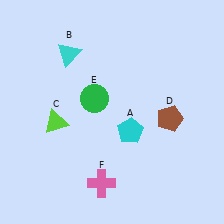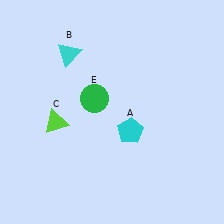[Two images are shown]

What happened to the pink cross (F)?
The pink cross (F) was removed in Image 2. It was in the bottom-left area of Image 1.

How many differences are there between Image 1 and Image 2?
There are 2 differences between the two images.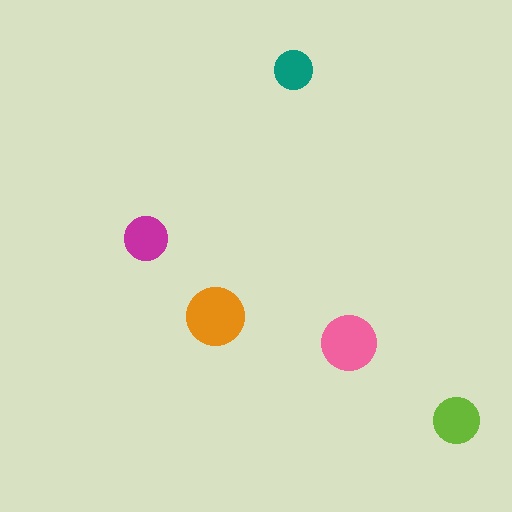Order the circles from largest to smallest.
the orange one, the pink one, the lime one, the magenta one, the teal one.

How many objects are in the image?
There are 5 objects in the image.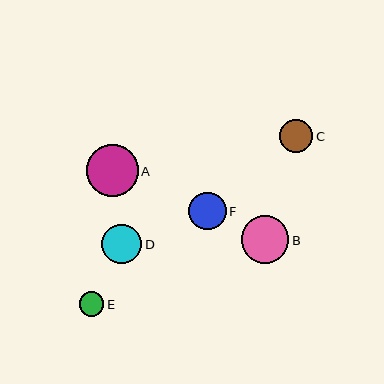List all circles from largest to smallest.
From largest to smallest: A, B, D, F, C, E.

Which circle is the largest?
Circle A is the largest with a size of approximately 51 pixels.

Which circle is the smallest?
Circle E is the smallest with a size of approximately 25 pixels.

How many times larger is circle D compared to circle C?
Circle D is approximately 1.2 times the size of circle C.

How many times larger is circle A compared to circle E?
Circle A is approximately 2.1 times the size of circle E.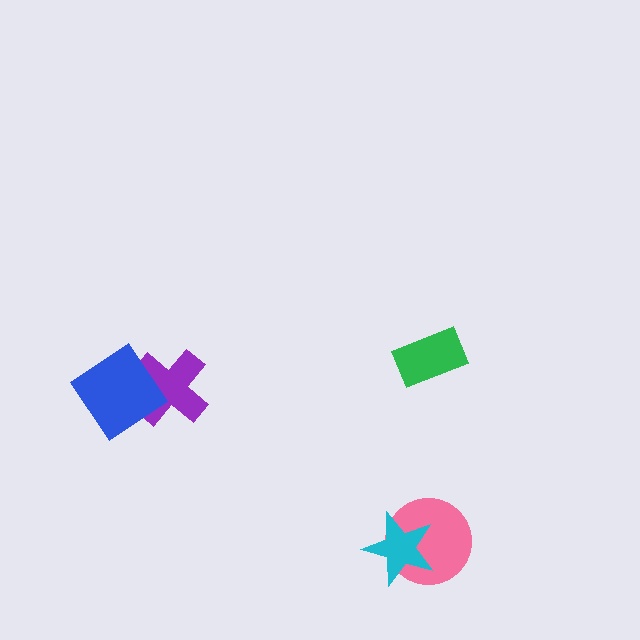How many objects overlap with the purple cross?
1 object overlaps with the purple cross.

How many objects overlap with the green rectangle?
0 objects overlap with the green rectangle.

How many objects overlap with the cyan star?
1 object overlaps with the cyan star.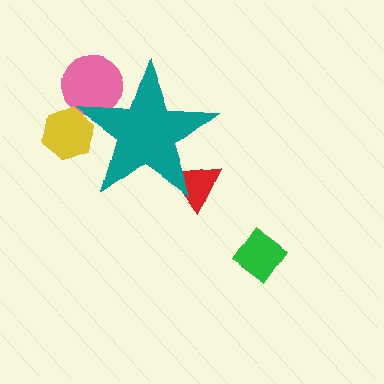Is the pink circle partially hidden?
Yes, the pink circle is partially hidden behind the teal star.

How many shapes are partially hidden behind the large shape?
3 shapes are partially hidden.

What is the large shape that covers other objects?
A teal star.